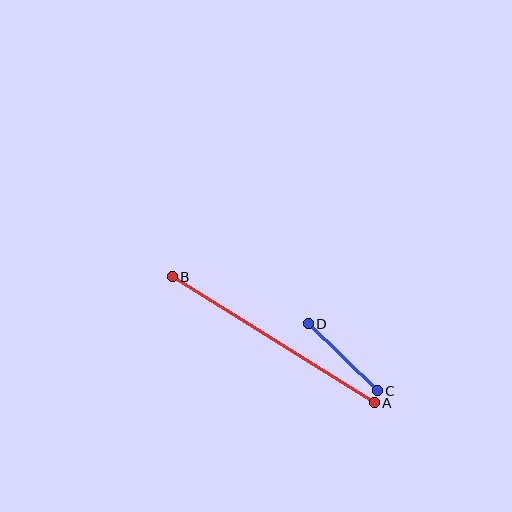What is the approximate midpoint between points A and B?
The midpoint is at approximately (273, 340) pixels.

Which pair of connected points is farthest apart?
Points A and B are farthest apart.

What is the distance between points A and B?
The distance is approximately 238 pixels.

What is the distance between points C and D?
The distance is approximately 96 pixels.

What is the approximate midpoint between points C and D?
The midpoint is at approximately (343, 357) pixels.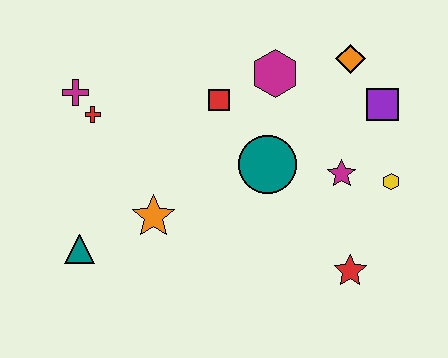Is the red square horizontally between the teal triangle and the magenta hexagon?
Yes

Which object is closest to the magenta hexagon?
The red square is closest to the magenta hexagon.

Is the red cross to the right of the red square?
No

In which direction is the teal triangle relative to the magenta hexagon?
The teal triangle is to the left of the magenta hexagon.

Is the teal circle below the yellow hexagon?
No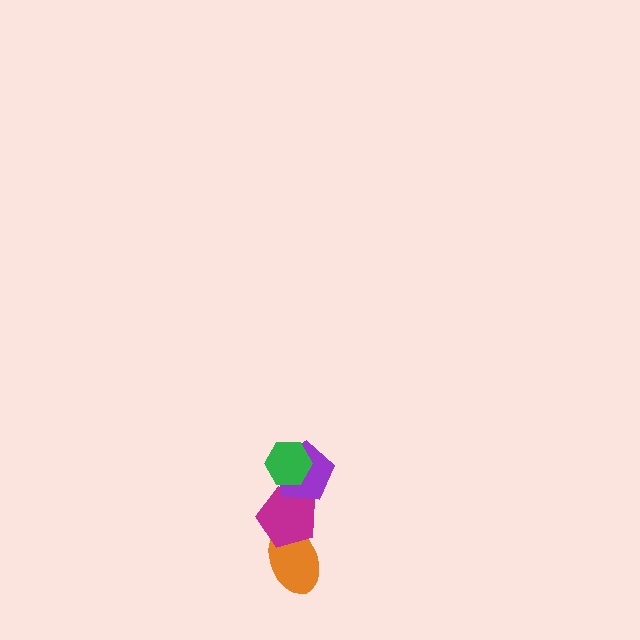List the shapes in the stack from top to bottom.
From top to bottom: the green hexagon, the purple pentagon, the magenta pentagon, the orange ellipse.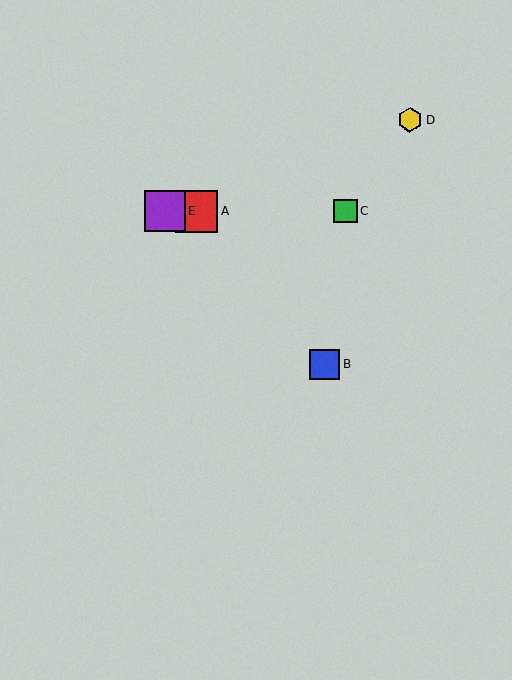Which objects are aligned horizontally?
Objects A, C, E are aligned horizontally.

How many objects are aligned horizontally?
3 objects (A, C, E) are aligned horizontally.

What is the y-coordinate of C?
Object C is at y≈212.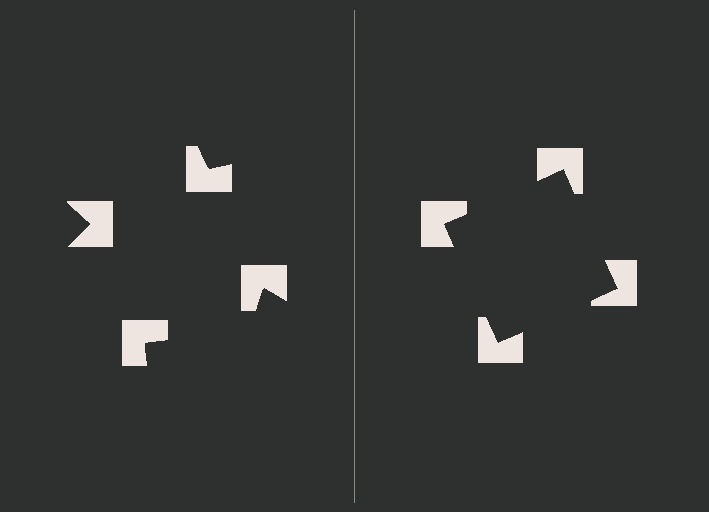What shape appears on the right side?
An illusory square.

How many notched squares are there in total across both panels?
8 — 4 on each side.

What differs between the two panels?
The notched squares are positioned identically on both sides; only the wedge orientations differ. On the right they align to a square; on the left they are misaligned.